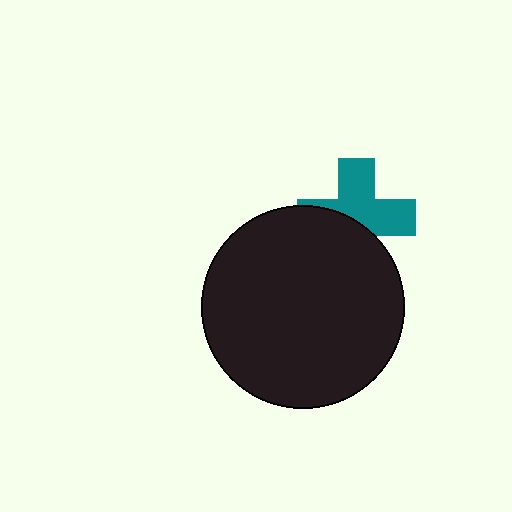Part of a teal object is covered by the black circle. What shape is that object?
It is a cross.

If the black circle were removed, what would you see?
You would see the complete teal cross.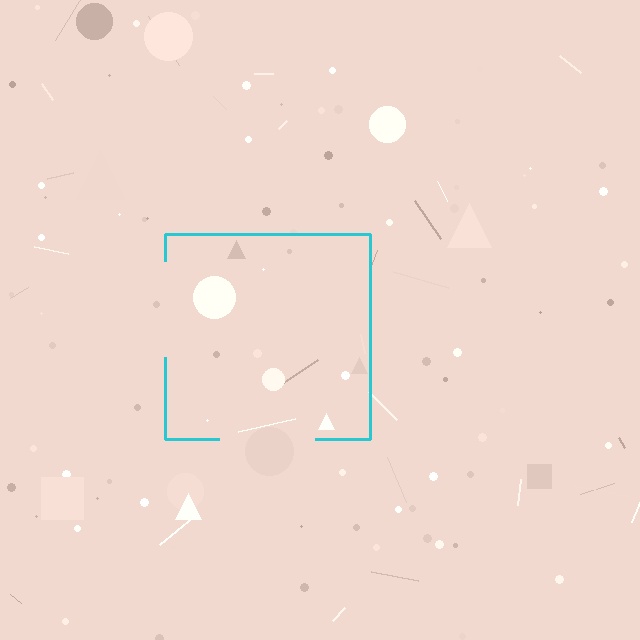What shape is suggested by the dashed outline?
The dashed outline suggests a square.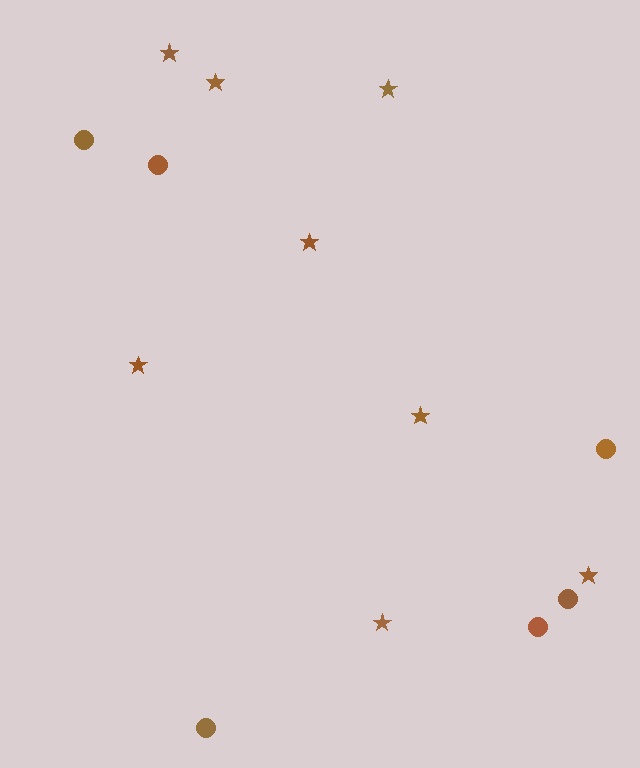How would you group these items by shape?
There are 2 groups: one group of circles (6) and one group of stars (8).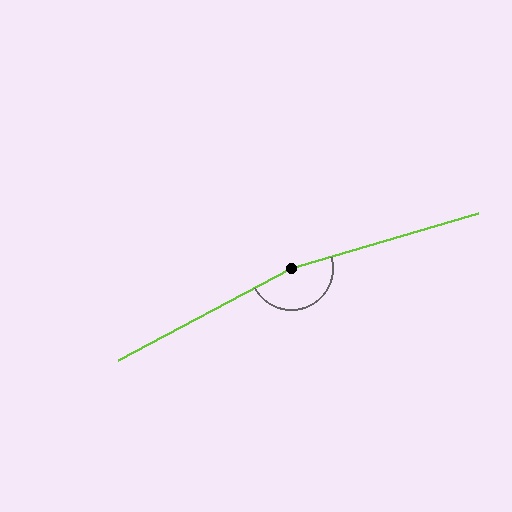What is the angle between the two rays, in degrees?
Approximately 168 degrees.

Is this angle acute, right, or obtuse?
It is obtuse.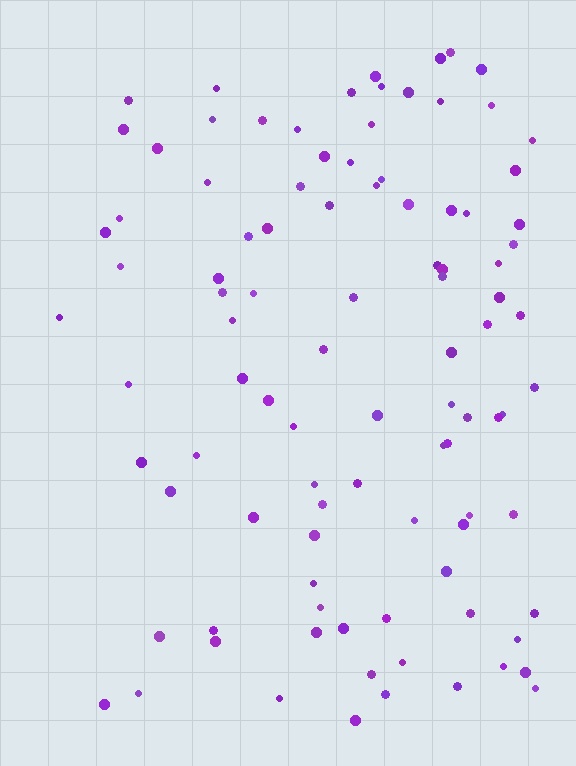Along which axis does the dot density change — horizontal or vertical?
Horizontal.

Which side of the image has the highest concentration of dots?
The right.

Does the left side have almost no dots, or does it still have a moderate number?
Still a moderate number, just noticeably fewer than the right.